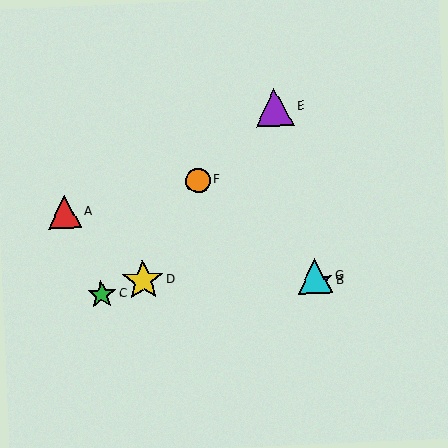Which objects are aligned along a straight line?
Objects B, F, G are aligned along a straight line.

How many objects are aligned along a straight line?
3 objects (B, F, G) are aligned along a straight line.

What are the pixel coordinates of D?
Object D is at (143, 280).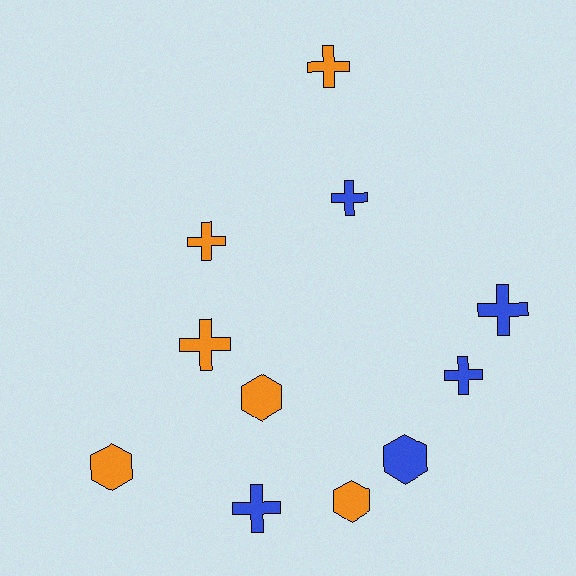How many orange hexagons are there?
There are 3 orange hexagons.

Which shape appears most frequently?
Cross, with 7 objects.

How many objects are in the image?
There are 11 objects.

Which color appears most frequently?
Orange, with 6 objects.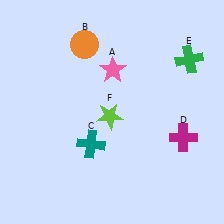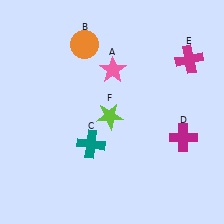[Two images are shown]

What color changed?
The cross (E) changed from green in Image 1 to magenta in Image 2.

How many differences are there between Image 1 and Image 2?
There is 1 difference between the two images.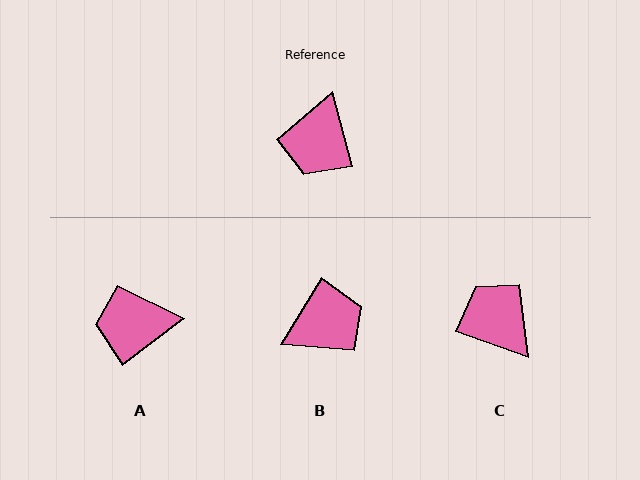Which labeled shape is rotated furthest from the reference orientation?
B, about 134 degrees away.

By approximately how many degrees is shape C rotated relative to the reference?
Approximately 124 degrees clockwise.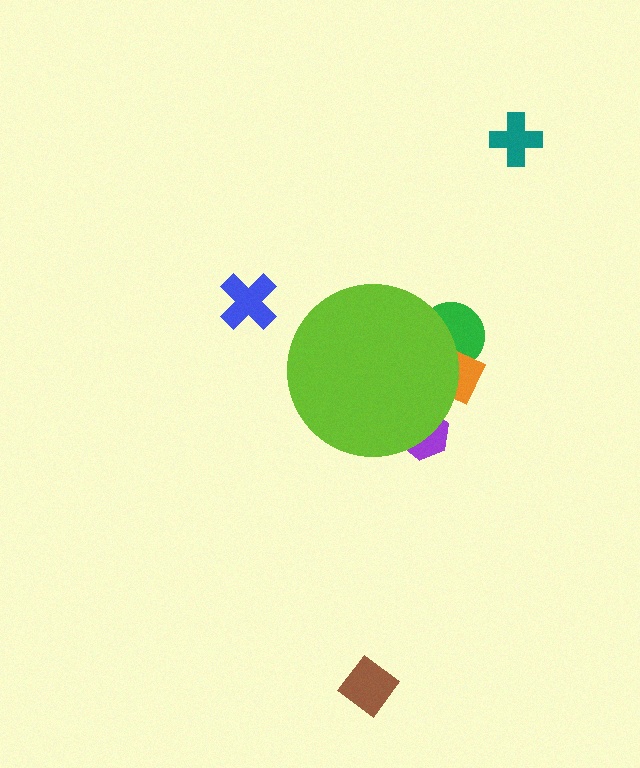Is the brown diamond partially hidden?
No, the brown diamond is fully visible.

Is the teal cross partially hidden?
No, the teal cross is fully visible.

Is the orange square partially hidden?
Yes, the orange square is partially hidden behind the lime circle.